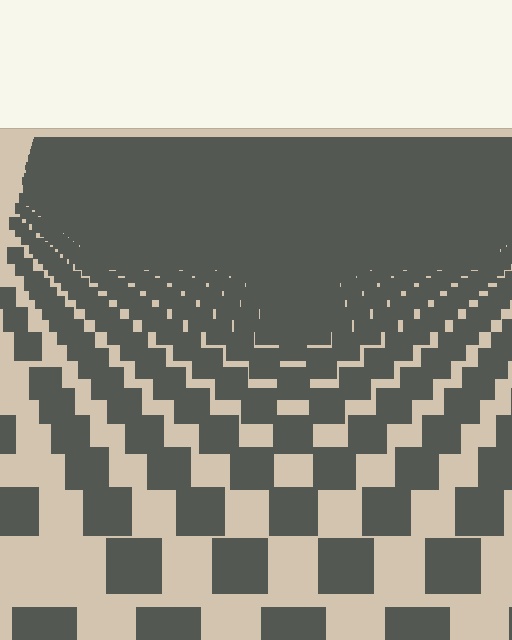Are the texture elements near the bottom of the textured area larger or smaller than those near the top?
Larger. Near the bottom, elements are closer to the viewer and appear at a bigger on-screen size.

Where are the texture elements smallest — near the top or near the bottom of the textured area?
Near the top.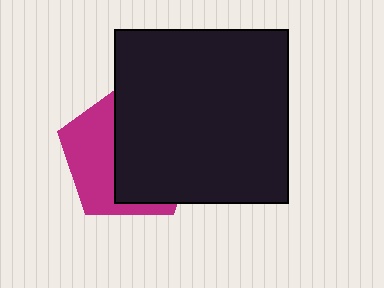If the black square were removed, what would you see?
You would see the complete magenta pentagon.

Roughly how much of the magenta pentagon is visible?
A small part of it is visible (roughly 40%).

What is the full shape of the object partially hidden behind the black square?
The partially hidden object is a magenta pentagon.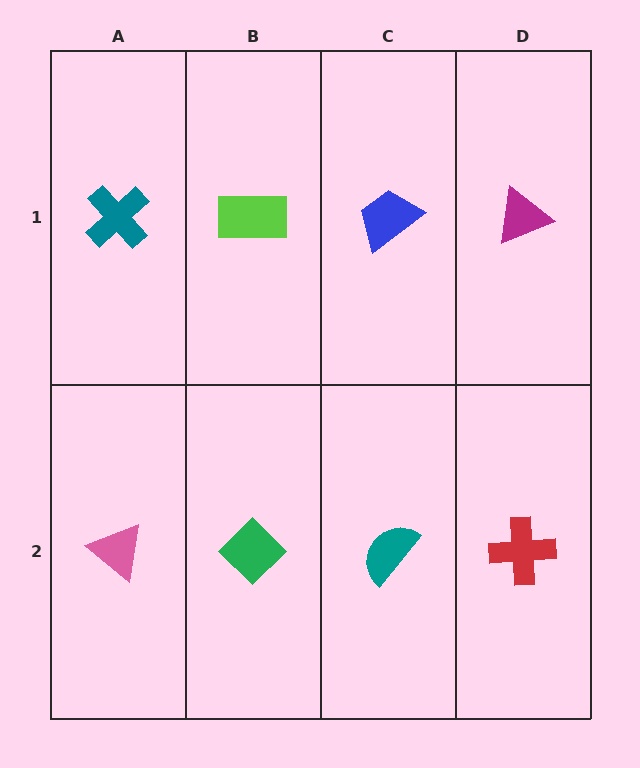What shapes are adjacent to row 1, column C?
A teal semicircle (row 2, column C), a lime rectangle (row 1, column B), a magenta triangle (row 1, column D).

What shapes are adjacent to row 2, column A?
A teal cross (row 1, column A), a green diamond (row 2, column B).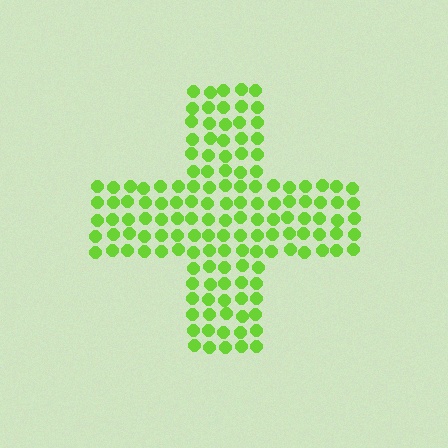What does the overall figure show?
The overall figure shows a cross.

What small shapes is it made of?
It is made of small circles.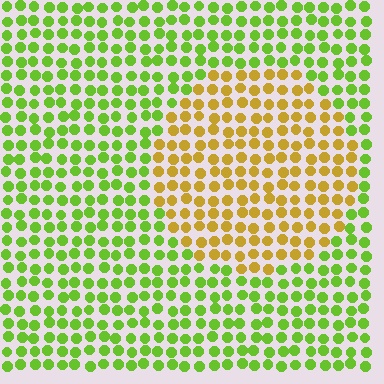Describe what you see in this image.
The image is filled with small lime elements in a uniform arrangement. A circle-shaped region is visible where the elements are tinted to a slightly different hue, forming a subtle color boundary.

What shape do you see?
I see a circle.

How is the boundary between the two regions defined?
The boundary is defined purely by a slight shift in hue (about 50 degrees). Spacing, size, and orientation are identical on both sides.